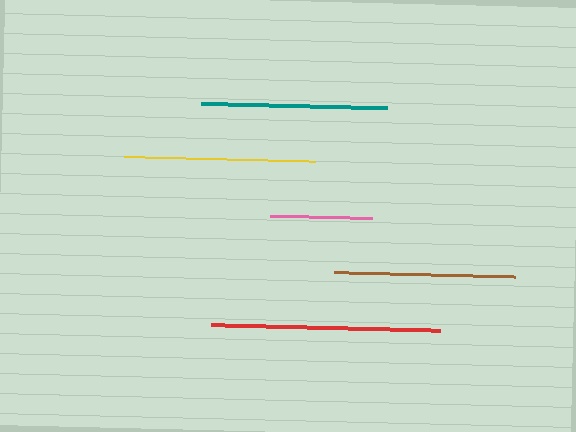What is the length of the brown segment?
The brown segment is approximately 181 pixels long.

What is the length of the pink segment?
The pink segment is approximately 102 pixels long.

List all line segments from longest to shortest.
From longest to shortest: red, yellow, teal, brown, pink.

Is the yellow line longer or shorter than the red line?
The red line is longer than the yellow line.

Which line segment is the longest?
The red line is the longest at approximately 230 pixels.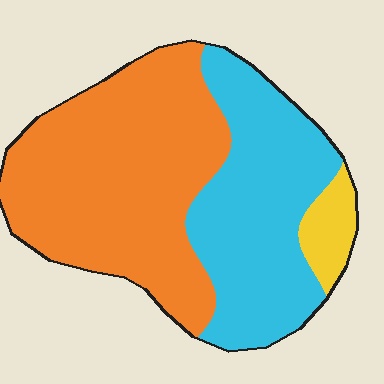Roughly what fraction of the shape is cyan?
Cyan covers around 40% of the shape.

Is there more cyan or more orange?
Orange.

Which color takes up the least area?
Yellow, at roughly 5%.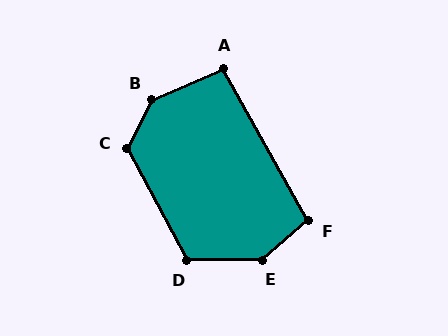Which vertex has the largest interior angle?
B, at approximately 141 degrees.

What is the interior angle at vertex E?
Approximately 140 degrees (obtuse).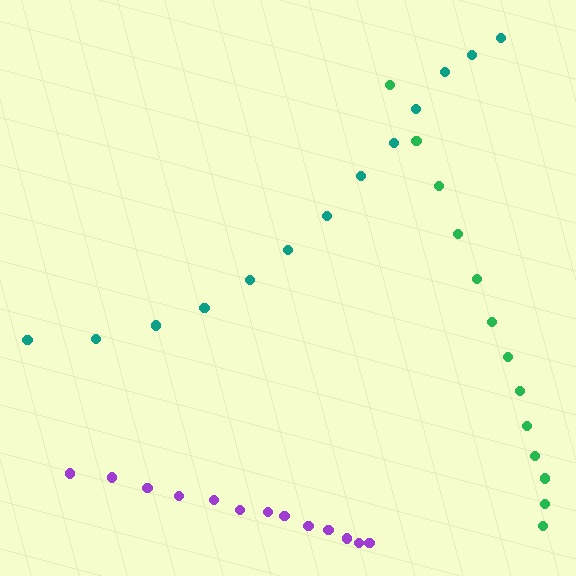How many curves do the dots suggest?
There are 3 distinct paths.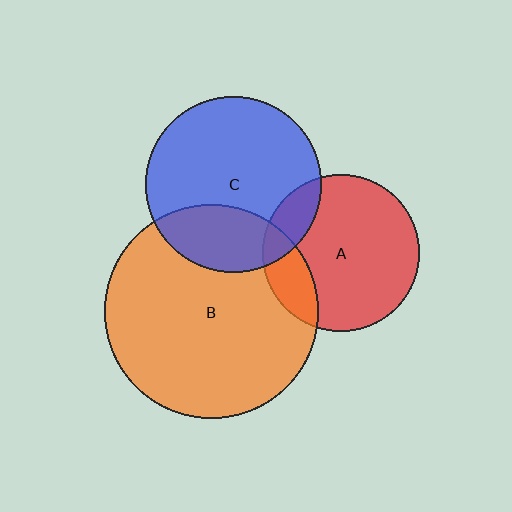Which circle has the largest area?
Circle B (orange).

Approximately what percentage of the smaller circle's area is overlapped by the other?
Approximately 25%.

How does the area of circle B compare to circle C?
Approximately 1.5 times.